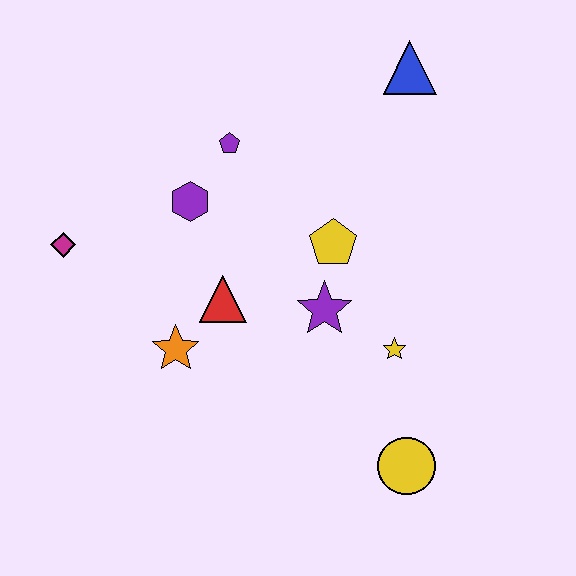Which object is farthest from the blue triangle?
The yellow circle is farthest from the blue triangle.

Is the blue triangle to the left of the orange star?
No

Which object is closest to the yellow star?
The purple star is closest to the yellow star.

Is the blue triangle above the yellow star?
Yes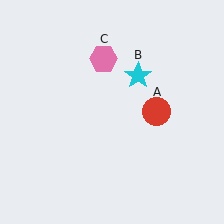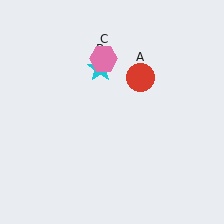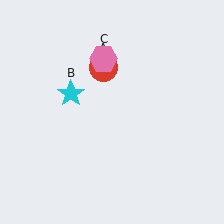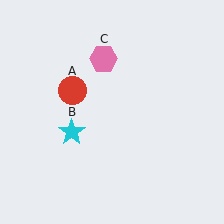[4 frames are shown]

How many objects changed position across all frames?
2 objects changed position: red circle (object A), cyan star (object B).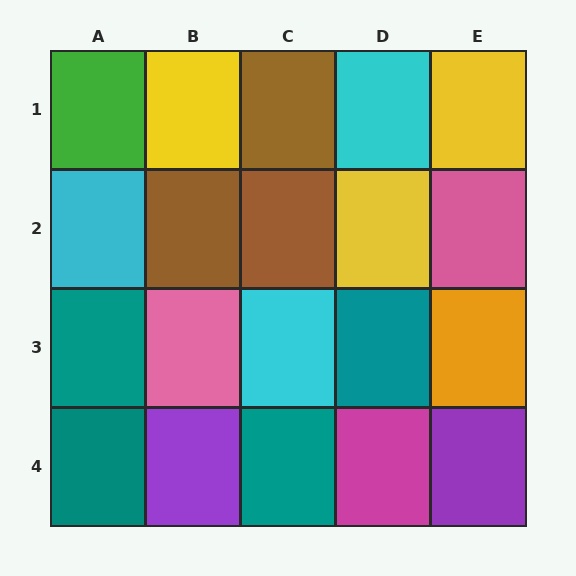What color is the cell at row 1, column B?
Yellow.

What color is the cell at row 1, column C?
Brown.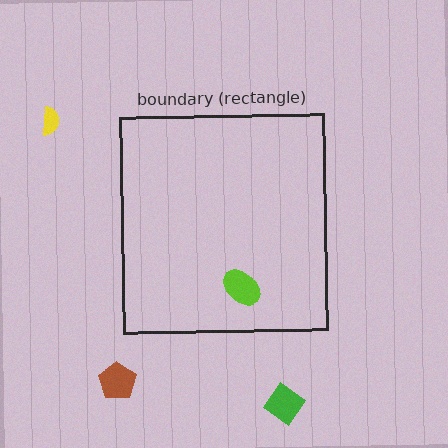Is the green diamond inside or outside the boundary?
Outside.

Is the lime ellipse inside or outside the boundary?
Inside.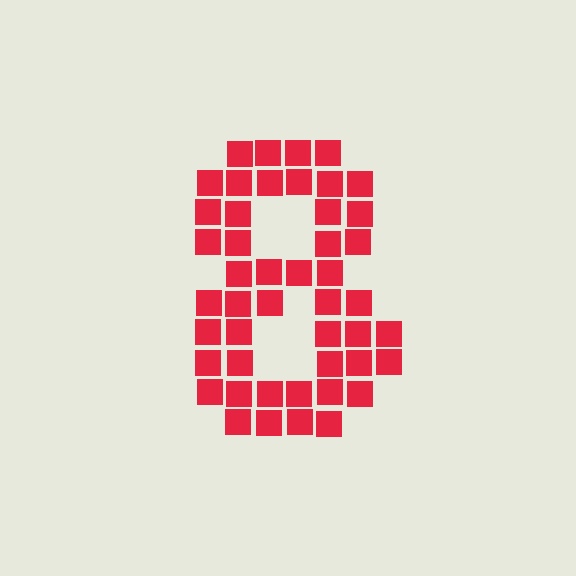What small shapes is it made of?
It is made of small squares.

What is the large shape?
The large shape is the digit 8.